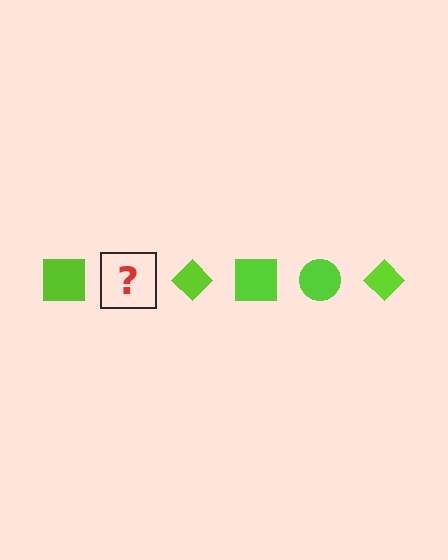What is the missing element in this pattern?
The missing element is a lime circle.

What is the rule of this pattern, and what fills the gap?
The rule is that the pattern cycles through square, circle, diamond shapes in lime. The gap should be filled with a lime circle.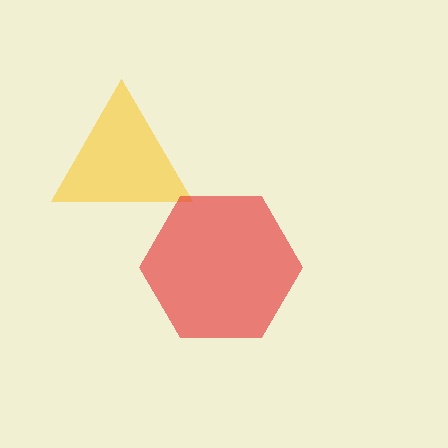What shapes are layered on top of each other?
The layered shapes are: a yellow triangle, a red hexagon.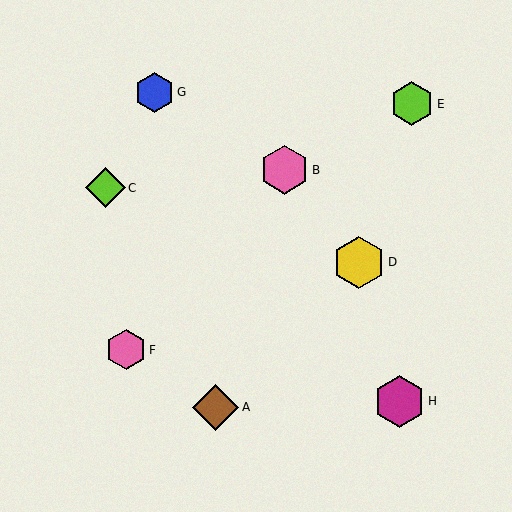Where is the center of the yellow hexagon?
The center of the yellow hexagon is at (359, 262).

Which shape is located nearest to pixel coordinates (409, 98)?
The lime hexagon (labeled E) at (412, 104) is nearest to that location.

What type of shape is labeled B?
Shape B is a pink hexagon.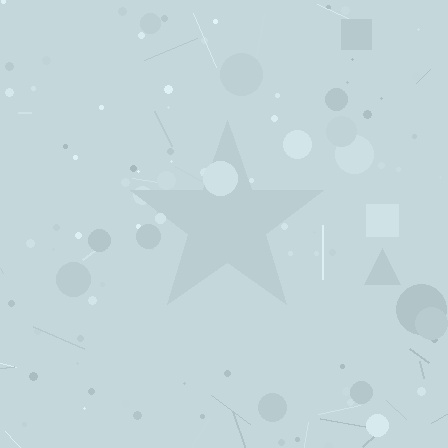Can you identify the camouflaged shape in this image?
The camouflaged shape is a star.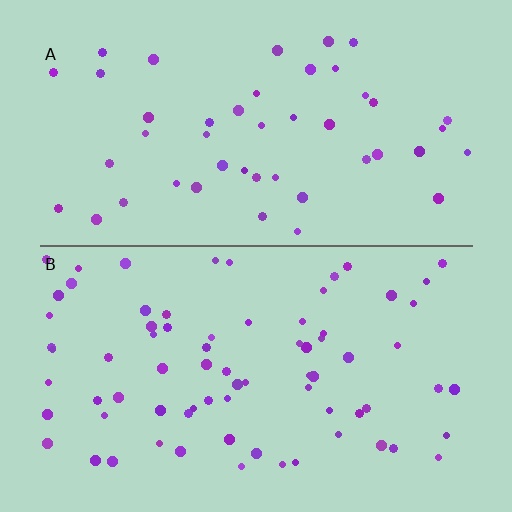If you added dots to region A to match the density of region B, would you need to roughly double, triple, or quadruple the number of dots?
Approximately double.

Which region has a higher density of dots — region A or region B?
B (the bottom).